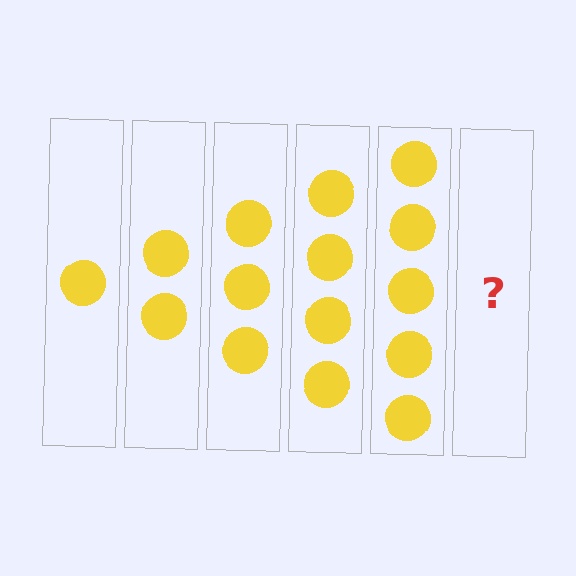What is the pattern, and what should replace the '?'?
The pattern is that each step adds one more circle. The '?' should be 6 circles.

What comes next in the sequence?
The next element should be 6 circles.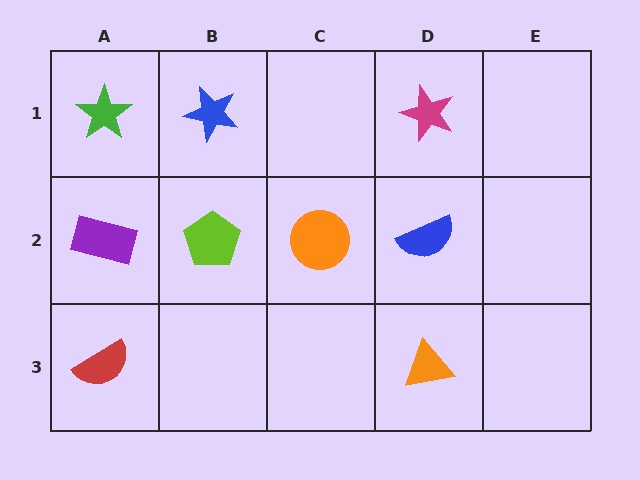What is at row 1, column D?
A magenta star.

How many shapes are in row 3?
2 shapes.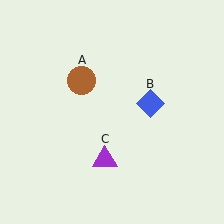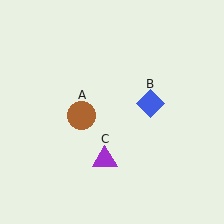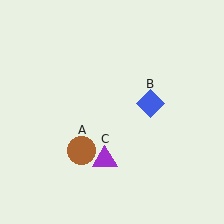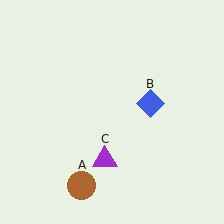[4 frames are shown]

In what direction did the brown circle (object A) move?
The brown circle (object A) moved down.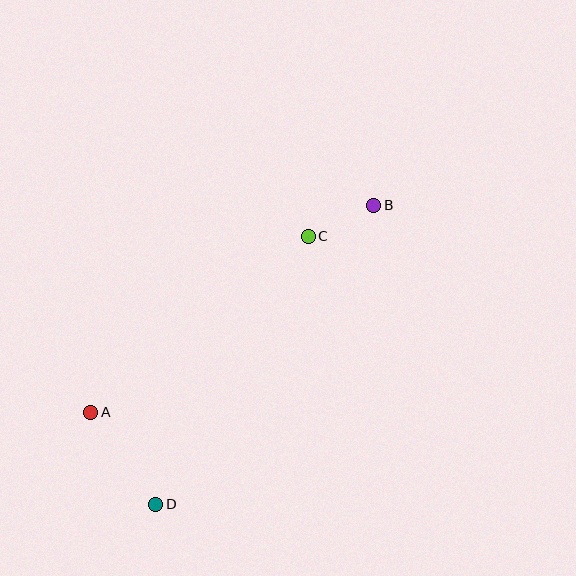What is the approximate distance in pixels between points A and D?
The distance between A and D is approximately 113 pixels.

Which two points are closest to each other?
Points B and C are closest to each other.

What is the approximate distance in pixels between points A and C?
The distance between A and C is approximately 280 pixels.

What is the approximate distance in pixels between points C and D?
The distance between C and D is approximately 308 pixels.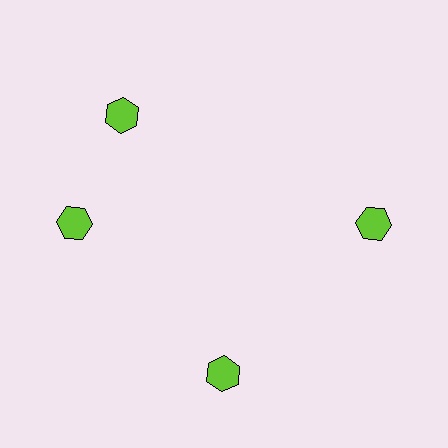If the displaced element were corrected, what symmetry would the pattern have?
It would have 4-fold rotational symmetry — the pattern would map onto itself every 90 degrees.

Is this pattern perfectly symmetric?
No. The 4 lime hexagons are arranged in a ring, but one element near the 12 o'clock position is rotated out of alignment along the ring, breaking the 4-fold rotational symmetry.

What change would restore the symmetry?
The symmetry would be restored by rotating it back into even spacing with its neighbors so that all 4 hexagons sit at equal angles and equal distance from the center.